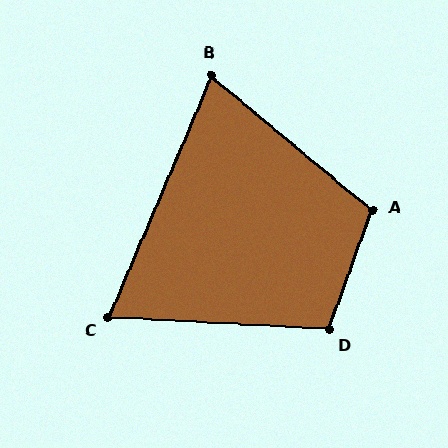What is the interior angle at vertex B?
Approximately 73 degrees (acute).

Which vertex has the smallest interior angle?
C, at approximately 70 degrees.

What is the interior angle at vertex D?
Approximately 107 degrees (obtuse).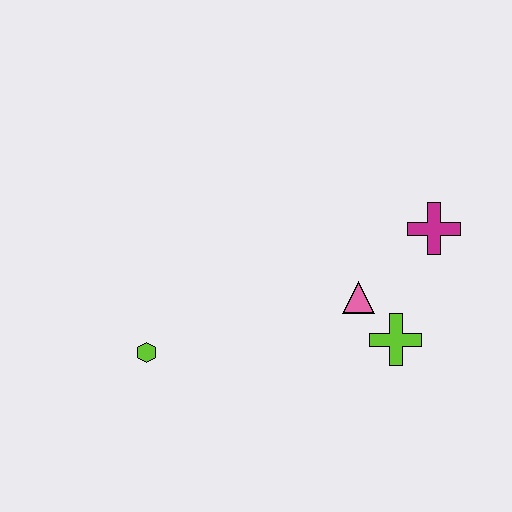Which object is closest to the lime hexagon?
The pink triangle is closest to the lime hexagon.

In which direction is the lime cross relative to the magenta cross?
The lime cross is below the magenta cross.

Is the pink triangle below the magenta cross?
Yes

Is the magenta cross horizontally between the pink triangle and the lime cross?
No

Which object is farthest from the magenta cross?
The lime hexagon is farthest from the magenta cross.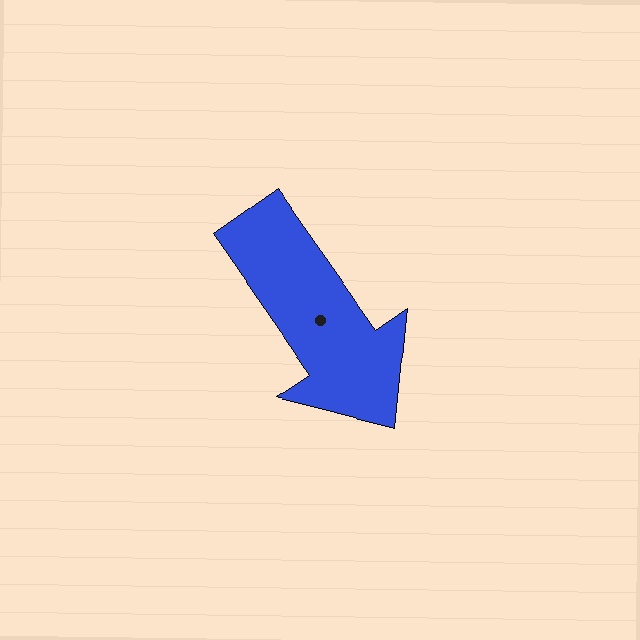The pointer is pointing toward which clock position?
Roughly 5 o'clock.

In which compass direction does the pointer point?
Southeast.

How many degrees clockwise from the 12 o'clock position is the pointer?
Approximately 145 degrees.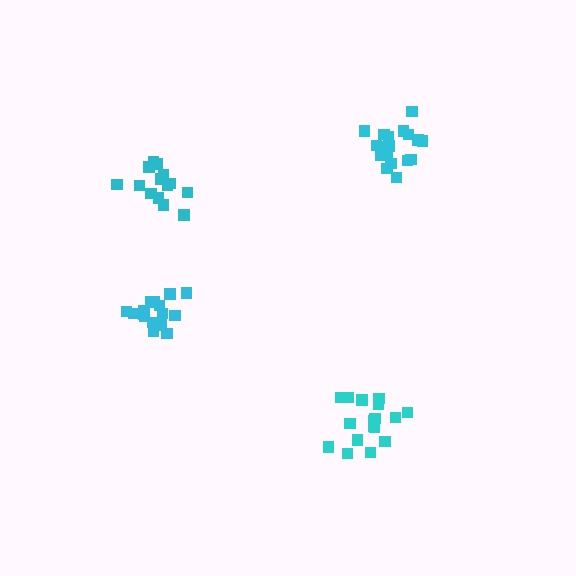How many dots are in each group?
Group 1: 19 dots, Group 2: 14 dots, Group 3: 16 dots, Group 4: 18 dots (67 total).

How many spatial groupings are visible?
There are 4 spatial groupings.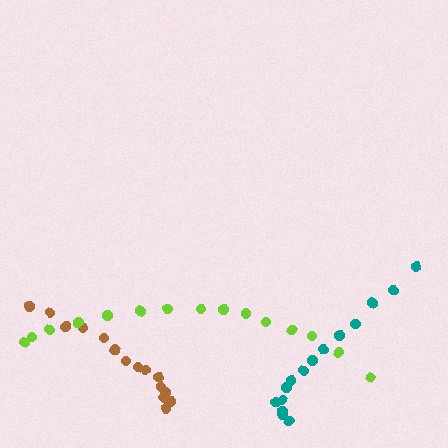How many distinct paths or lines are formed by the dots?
There are 3 distinct paths.